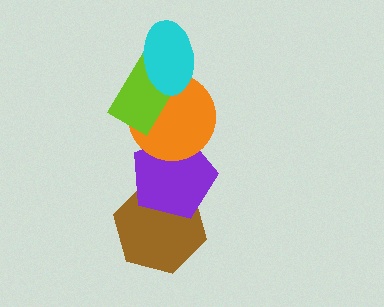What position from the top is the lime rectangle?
The lime rectangle is 2nd from the top.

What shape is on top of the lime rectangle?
The cyan ellipse is on top of the lime rectangle.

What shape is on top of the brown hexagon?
The purple pentagon is on top of the brown hexagon.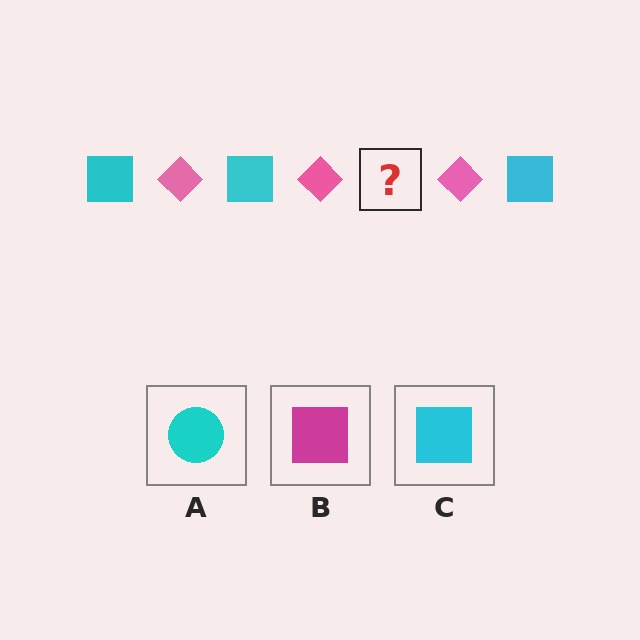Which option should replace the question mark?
Option C.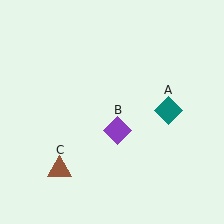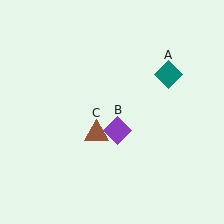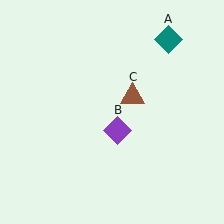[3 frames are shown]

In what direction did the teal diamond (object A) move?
The teal diamond (object A) moved up.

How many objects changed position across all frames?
2 objects changed position: teal diamond (object A), brown triangle (object C).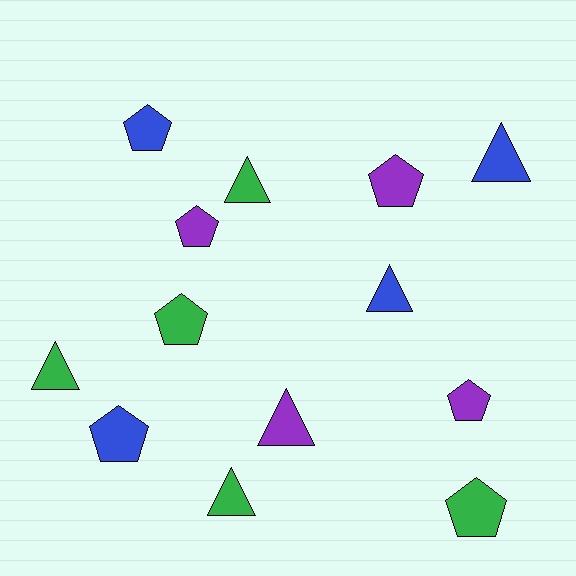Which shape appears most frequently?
Pentagon, with 7 objects.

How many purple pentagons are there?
There are 3 purple pentagons.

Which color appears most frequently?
Green, with 5 objects.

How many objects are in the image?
There are 13 objects.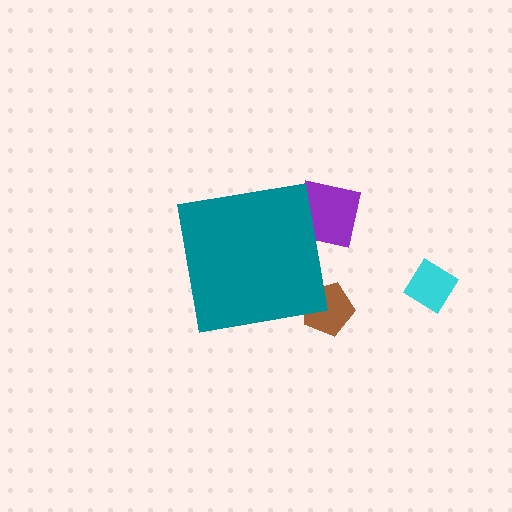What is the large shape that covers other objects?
A teal square.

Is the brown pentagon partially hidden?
Yes, the brown pentagon is partially hidden behind the teal square.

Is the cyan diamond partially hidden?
No, the cyan diamond is fully visible.